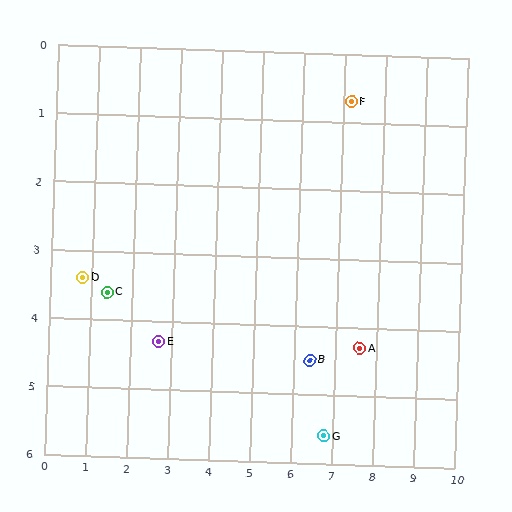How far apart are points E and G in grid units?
Points E and G are about 4.3 grid units apart.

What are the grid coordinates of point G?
Point G is at approximately (6.8, 5.6).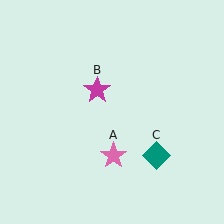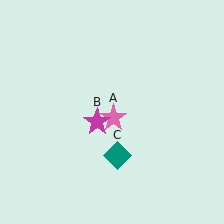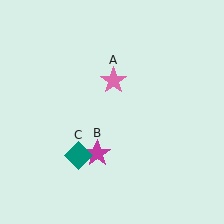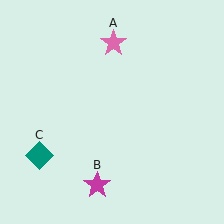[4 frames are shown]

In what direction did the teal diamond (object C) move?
The teal diamond (object C) moved left.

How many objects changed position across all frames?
3 objects changed position: pink star (object A), magenta star (object B), teal diamond (object C).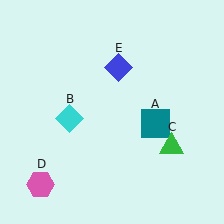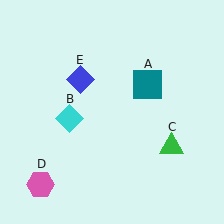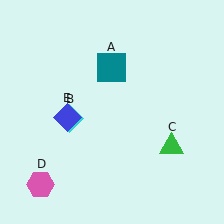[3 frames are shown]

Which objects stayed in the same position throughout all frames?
Cyan diamond (object B) and green triangle (object C) and pink hexagon (object D) remained stationary.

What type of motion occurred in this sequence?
The teal square (object A), blue diamond (object E) rotated counterclockwise around the center of the scene.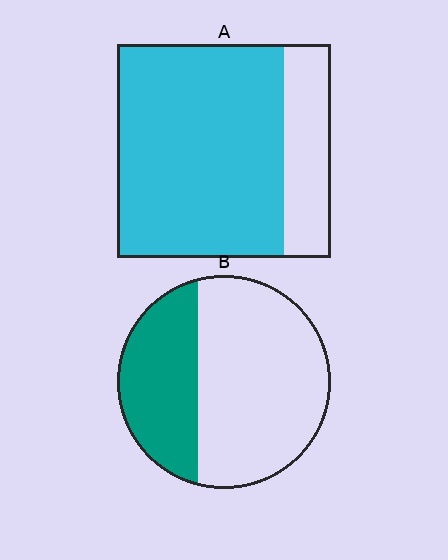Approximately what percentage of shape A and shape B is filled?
A is approximately 80% and B is approximately 35%.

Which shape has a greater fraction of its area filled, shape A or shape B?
Shape A.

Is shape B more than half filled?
No.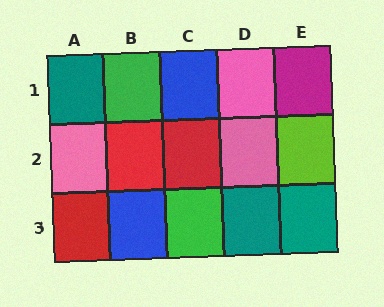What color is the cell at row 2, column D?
Pink.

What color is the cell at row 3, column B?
Blue.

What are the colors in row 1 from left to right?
Teal, green, blue, pink, magenta.